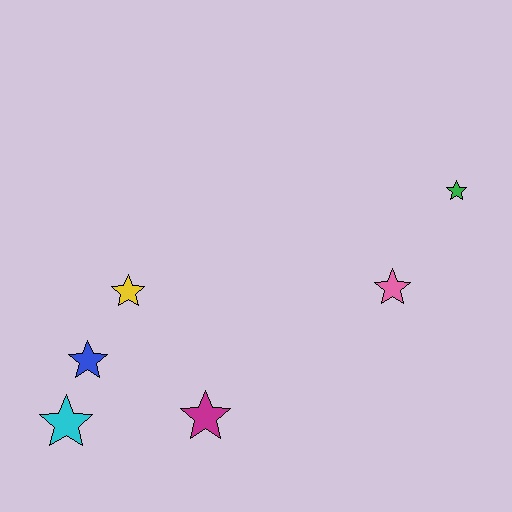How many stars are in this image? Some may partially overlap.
There are 6 stars.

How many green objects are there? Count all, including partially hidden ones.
There is 1 green object.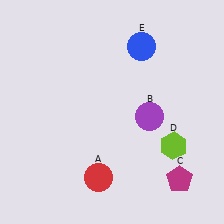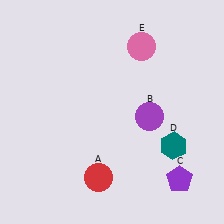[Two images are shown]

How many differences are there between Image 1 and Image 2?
There are 3 differences between the two images.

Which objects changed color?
C changed from magenta to purple. D changed from lime to teal. E changed from blue to pink.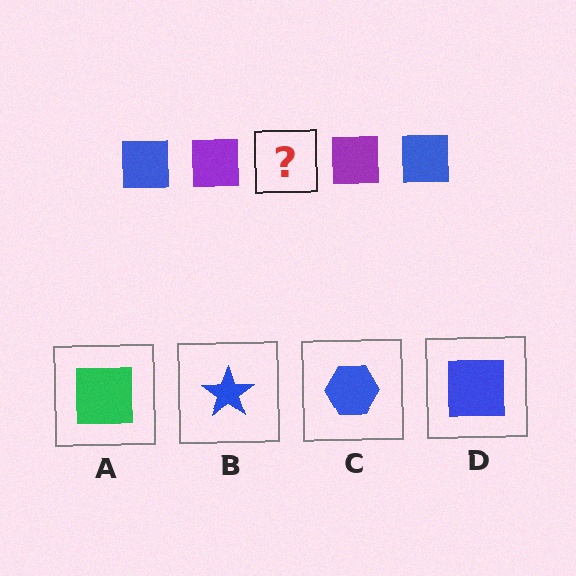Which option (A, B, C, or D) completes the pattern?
D.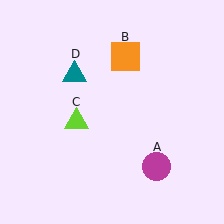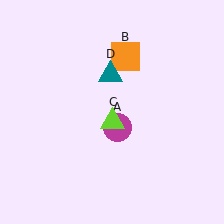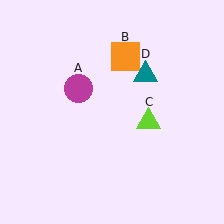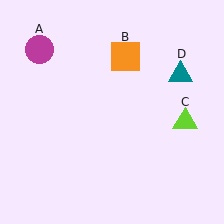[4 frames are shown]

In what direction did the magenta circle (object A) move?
The magenta circle (object A) moved up and to the left.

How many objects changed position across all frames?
3 objects changed position: magenta circle (object A), lime triangle (object C), teal triangle (object D).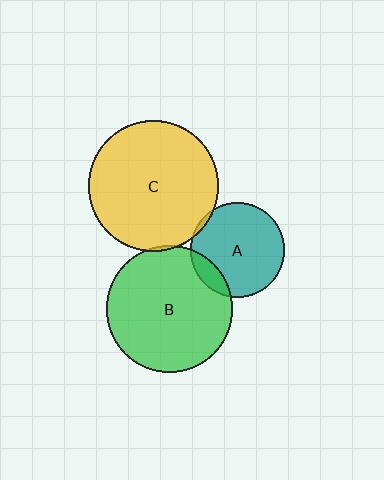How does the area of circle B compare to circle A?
Approximately 1.8 times.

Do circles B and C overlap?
Yes.